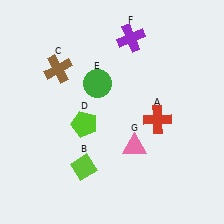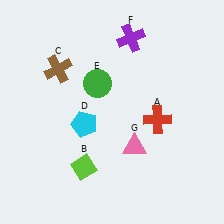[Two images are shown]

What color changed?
The pentagon (D) changed from lime in Image 1 to cyan in Image 2.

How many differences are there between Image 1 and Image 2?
There is 1 difference between the two images.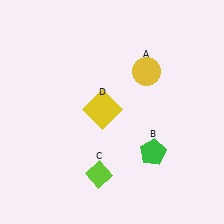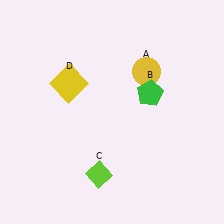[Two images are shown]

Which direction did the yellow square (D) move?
The yellow square (D) moved left.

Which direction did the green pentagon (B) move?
The green pentagon (B) moved up.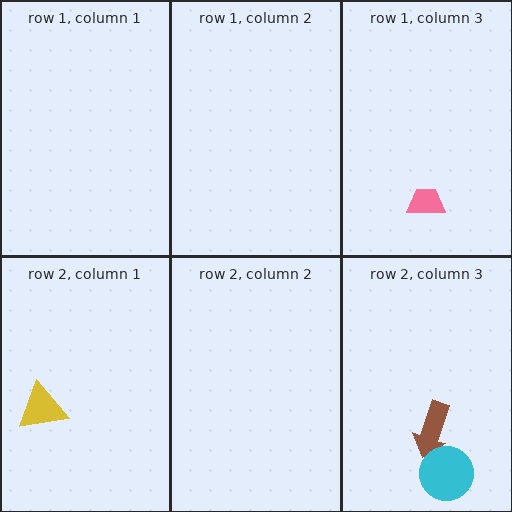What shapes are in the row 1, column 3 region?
The pink trapezoid.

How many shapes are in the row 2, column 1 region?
1.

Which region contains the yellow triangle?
The row 2, column 1 region.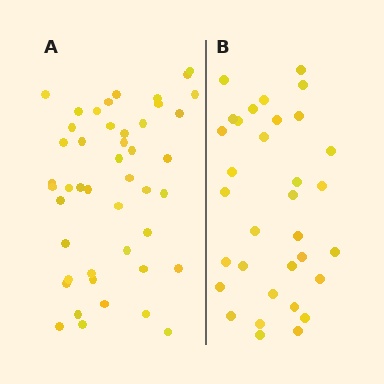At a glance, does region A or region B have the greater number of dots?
Region A (the left region) has more dots.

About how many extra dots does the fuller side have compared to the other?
Region A has approximately 15 more dots than region B.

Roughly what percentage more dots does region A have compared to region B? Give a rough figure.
About 40% more.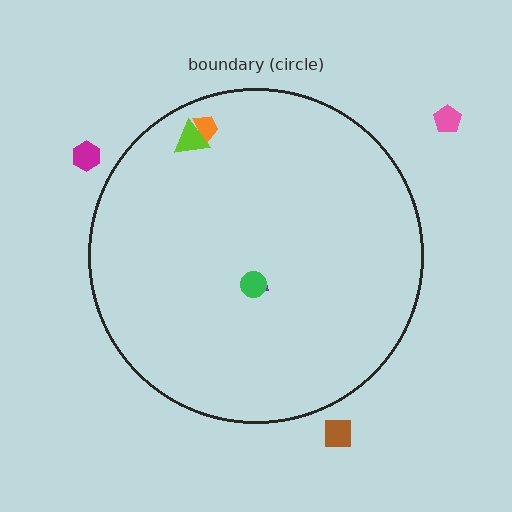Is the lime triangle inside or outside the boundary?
Inside.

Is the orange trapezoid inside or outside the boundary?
Inside.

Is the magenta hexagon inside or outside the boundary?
Outside.